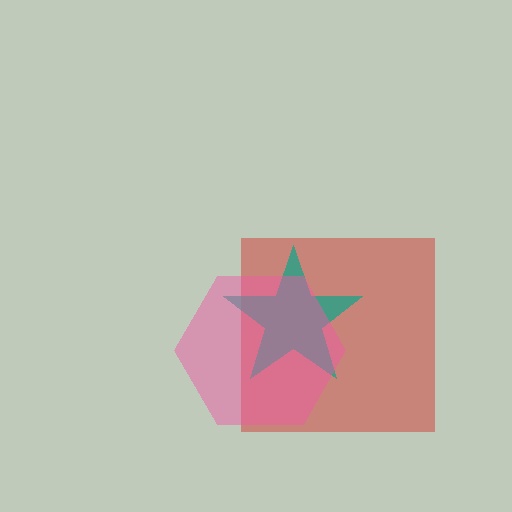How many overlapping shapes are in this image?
There are 3 overlapping shapes in the image.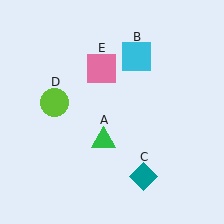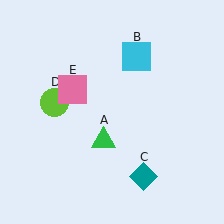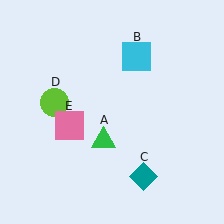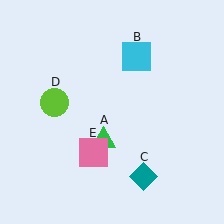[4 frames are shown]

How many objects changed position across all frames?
1 object changed position: pink square (object E).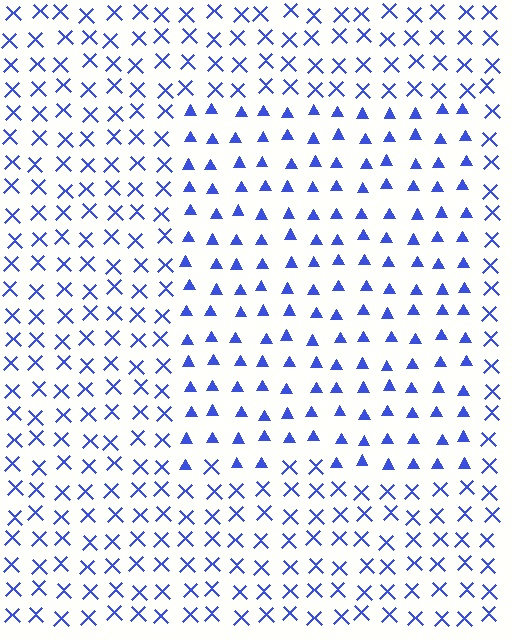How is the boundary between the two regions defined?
The boundary is defined by a change in element shape: triangles inside vs. X marks outside. All elements share the same color and spacing.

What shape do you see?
I see a rectangle.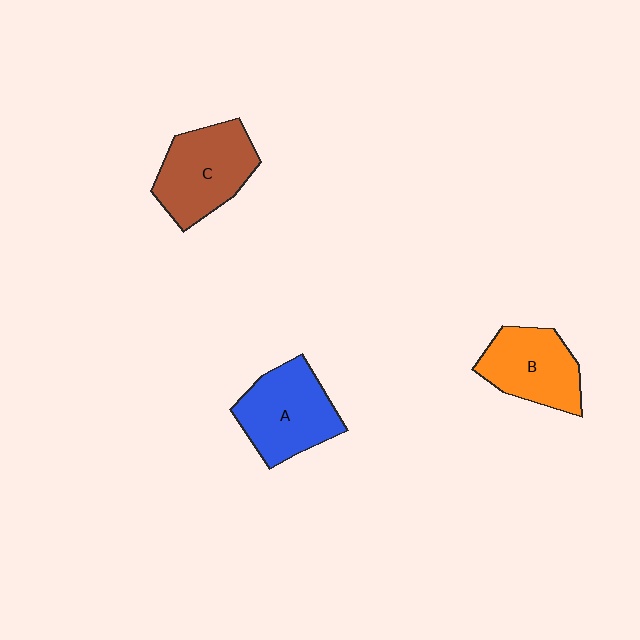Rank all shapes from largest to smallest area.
From largest to smallest: A (blue), C (brown), B (orange).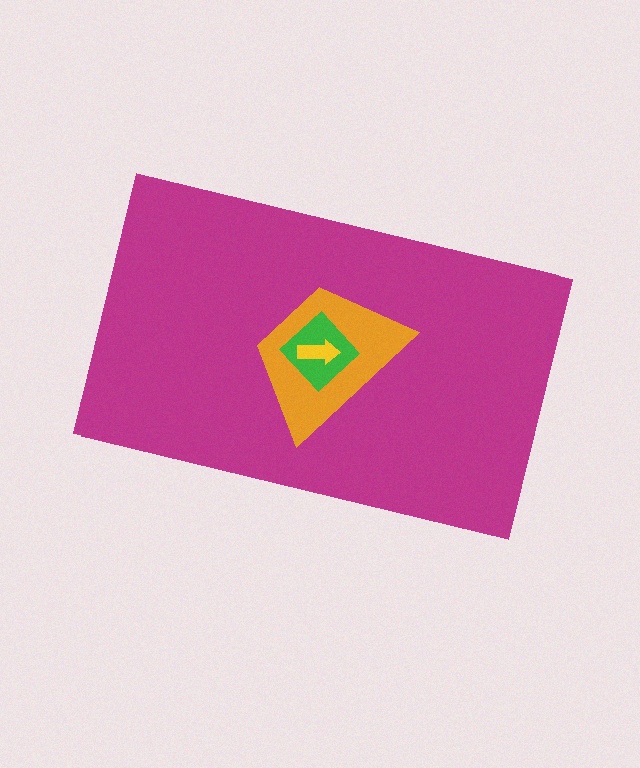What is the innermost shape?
The yellow arrow.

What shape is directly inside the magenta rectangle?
The orange trapezoid.